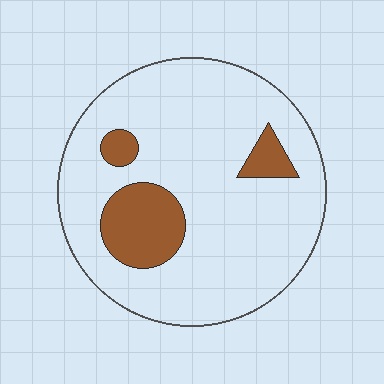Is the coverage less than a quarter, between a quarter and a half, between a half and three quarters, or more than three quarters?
Less than a quarter.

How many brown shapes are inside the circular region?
3.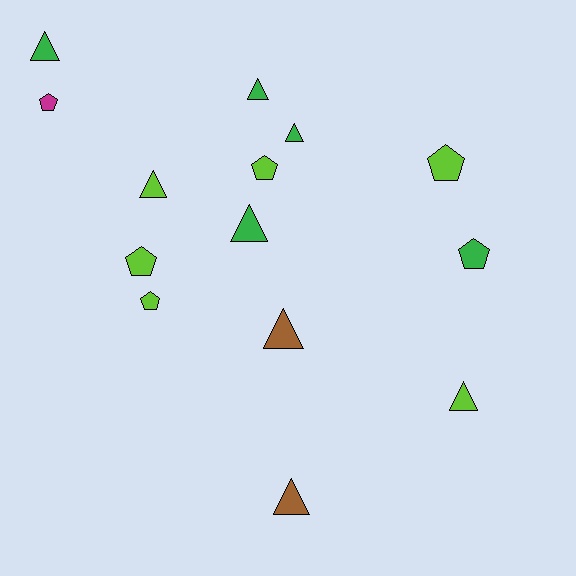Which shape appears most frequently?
Triangle, with 8 objects.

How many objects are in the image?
There are 14 objects.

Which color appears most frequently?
Lime, with 6 objects.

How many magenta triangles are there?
There are no magenta triangles.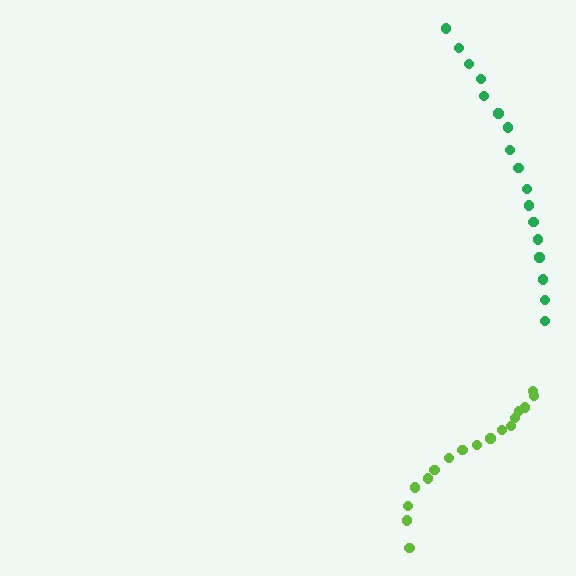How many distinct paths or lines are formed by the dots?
There are 2 distinct paths.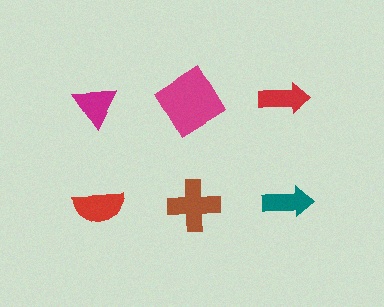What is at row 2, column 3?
A teal arrow.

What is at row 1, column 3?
A red arrow.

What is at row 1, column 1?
A magenta triangle.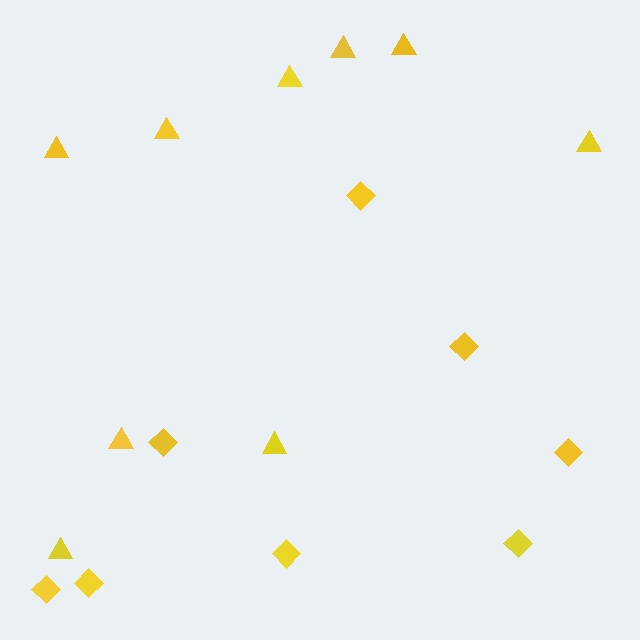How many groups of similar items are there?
There are 2 groups: one group of triangles (9) and one group of diamonds (8).